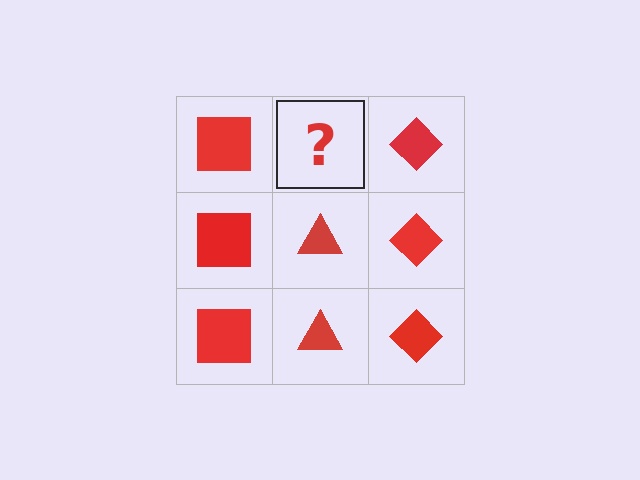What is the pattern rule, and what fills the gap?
The rule is that each column has a consistent shape. The gap should be filled with a red triangle.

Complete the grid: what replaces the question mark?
The question mark should be replaced with a red triangle.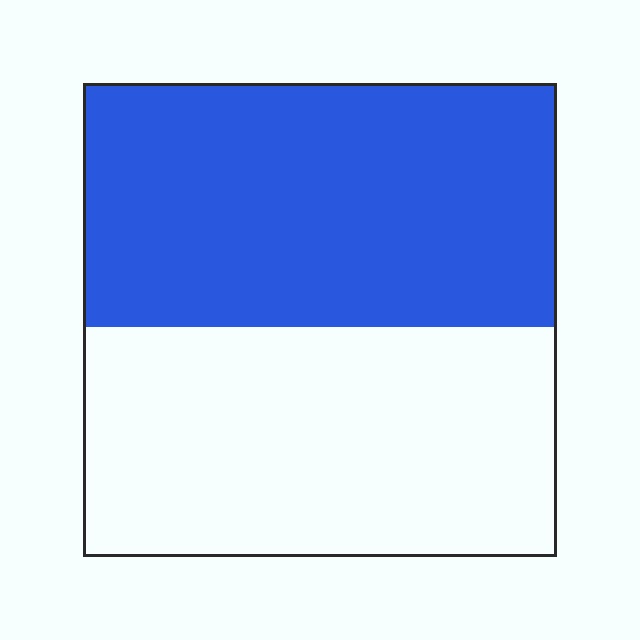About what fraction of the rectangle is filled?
About one half (1/2).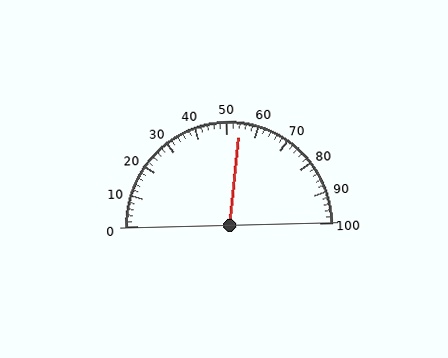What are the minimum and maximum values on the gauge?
The gauge ranges from 0 to 100.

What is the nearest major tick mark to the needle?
The nearest major tick mark is 50.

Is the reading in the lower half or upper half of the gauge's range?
The reading is in the upper half of the range (0 to 100).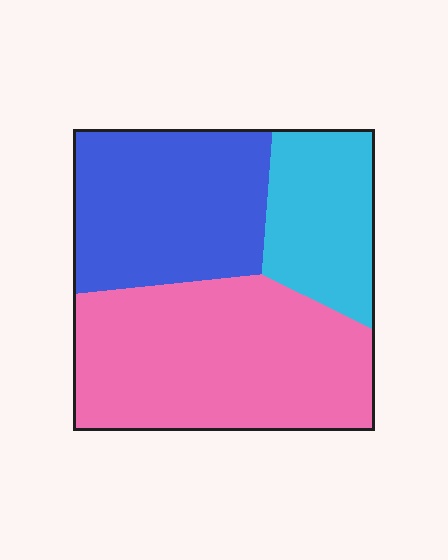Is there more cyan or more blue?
Blue.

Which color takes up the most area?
Pink, at roughly 45%.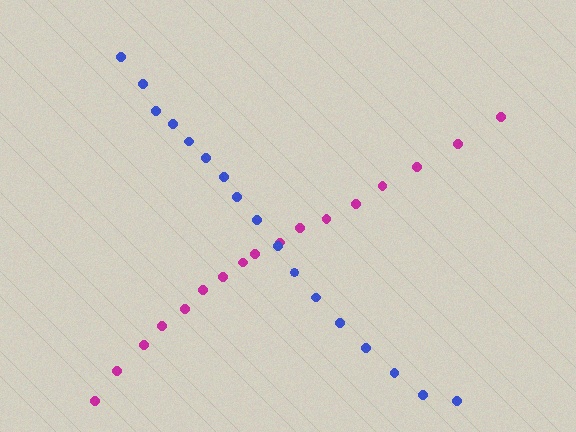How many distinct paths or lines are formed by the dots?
There are 2 distinct paths.